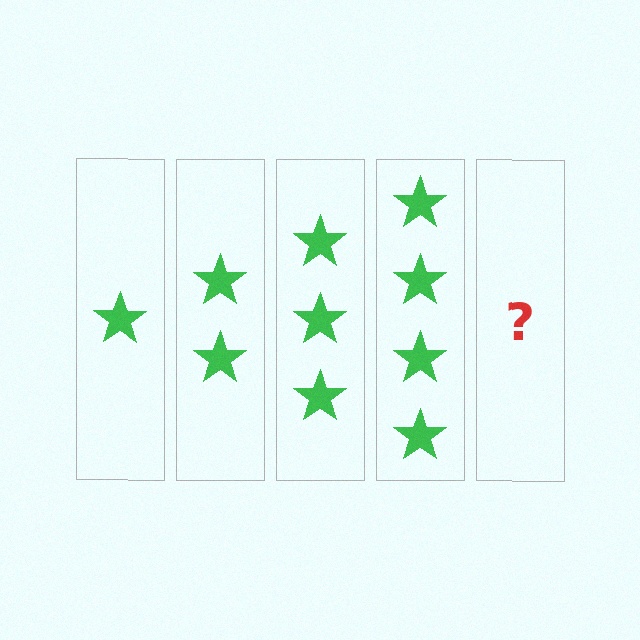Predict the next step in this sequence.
The next step is 5 stars.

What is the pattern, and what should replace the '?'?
The pattern is that each step adds one more star. The '?' should be 5 stars.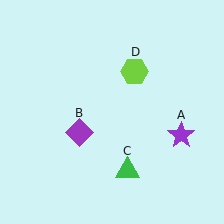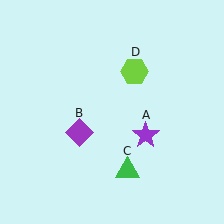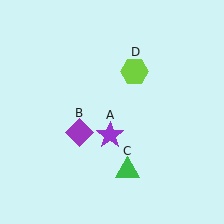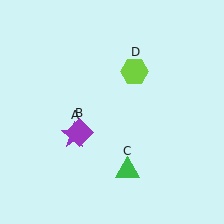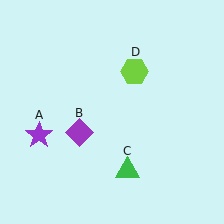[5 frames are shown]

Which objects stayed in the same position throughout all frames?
Purple diamond (object B) and green triangle (object C) and lime hexagon (object D) remained stationary.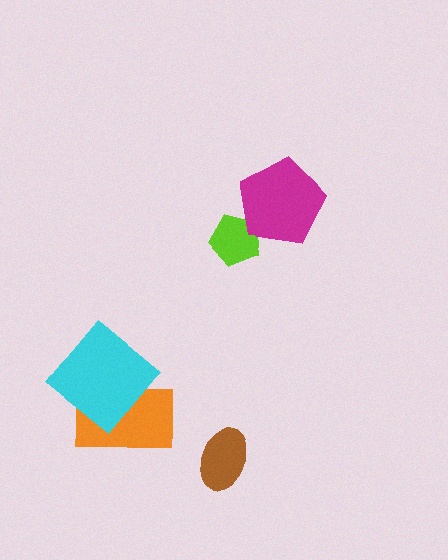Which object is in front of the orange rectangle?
The cyan diamond is in front of the orange rectangle.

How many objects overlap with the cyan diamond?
1 object overlaps with the cyan diamond.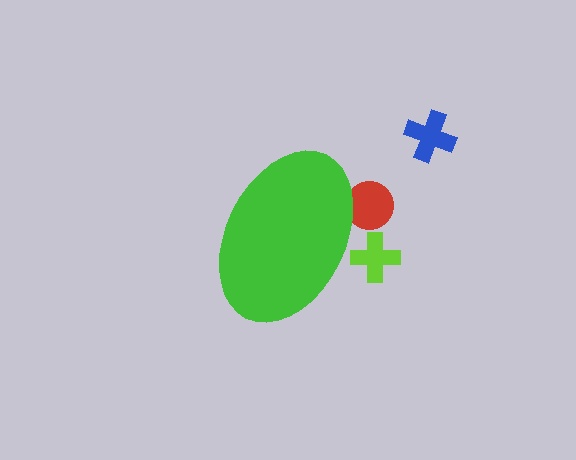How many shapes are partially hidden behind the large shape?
2 shapes are partially hidden.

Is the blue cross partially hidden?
No, the blue cross is fully visible.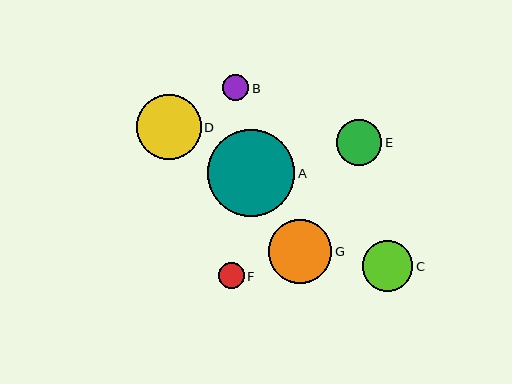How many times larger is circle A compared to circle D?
Circle A is approximately 1.3 times the size of circle D.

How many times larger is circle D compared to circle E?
Circle D is approximately 1.4 times the size of circle E.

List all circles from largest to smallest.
From largest to smallest: A, D, G, C, E, B, F.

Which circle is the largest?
Circle A is the largest with a size of approximately 87 pixels.